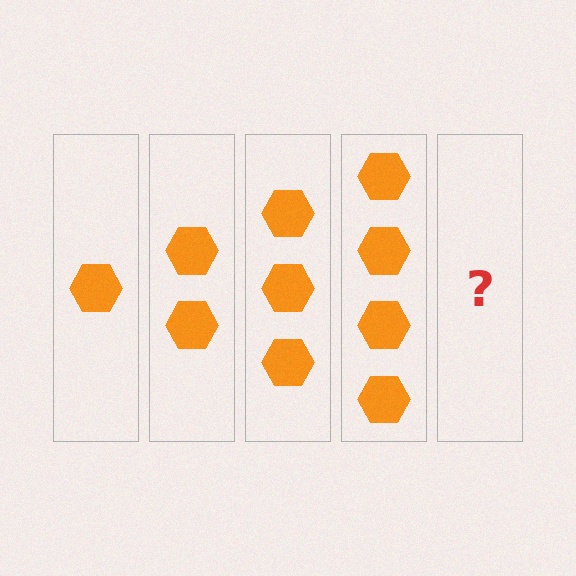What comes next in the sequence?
The next element should be 5 hexagons.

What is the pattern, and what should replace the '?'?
The pattern is that each step adds one more hexagon. The '?' should be 5 hexagons.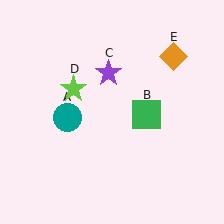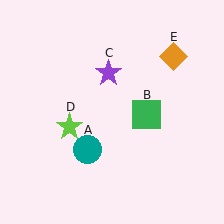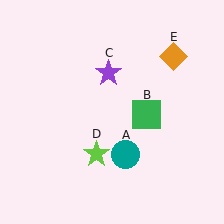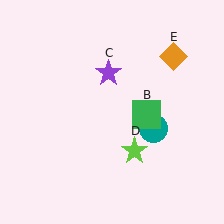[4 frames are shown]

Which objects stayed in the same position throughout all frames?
Green square (object B) and purple star (object C) and orange diamond (object E) remained stationary.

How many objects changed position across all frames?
2 objects changed position: teal circle (object A), lime star (object D).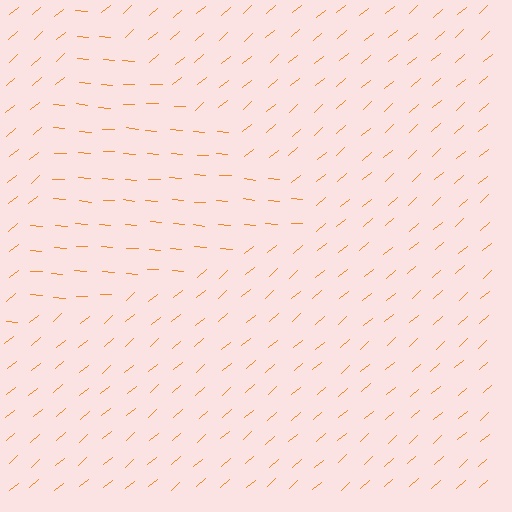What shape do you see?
I see a triangle.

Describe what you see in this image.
The image is filled with small orange line segments. A triangle region in the image has lines oriented differently from the surrounding lines, creating a visible texture boundary.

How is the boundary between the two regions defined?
The boundary is defined purely by a change in line orientation (approximately 45 degrees difference). All lines are the same color and thickness.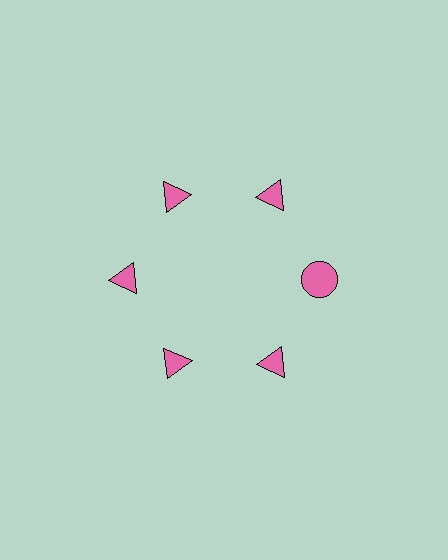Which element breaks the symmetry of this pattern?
The pink circle at roughly the 3 o'clock position breaks the symmetry. All other shapes are pink triangles.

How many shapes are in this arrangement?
There are 6 shapes arranged in a ring pattern.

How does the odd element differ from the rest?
It has a different shape: circle instead of triangle.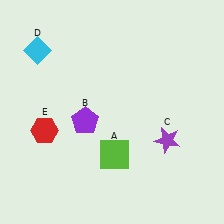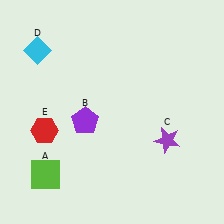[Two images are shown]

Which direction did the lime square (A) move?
The lime square (A) moved left.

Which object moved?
The lime square (A) moved left.